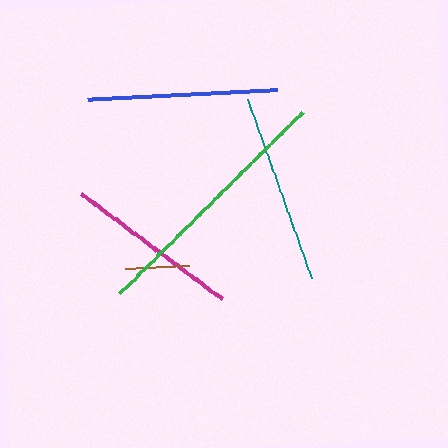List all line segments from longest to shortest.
From longest to shortest: green, teal, blue, magenta, brown.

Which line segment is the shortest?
The brown line is the shortest at approximately 64 pixels.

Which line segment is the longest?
The green line is the longest at approximately 258 pixels.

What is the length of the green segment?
The green segment is approximately 258 pixels long.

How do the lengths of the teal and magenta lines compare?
The teal and magenta lines are approximately the same length.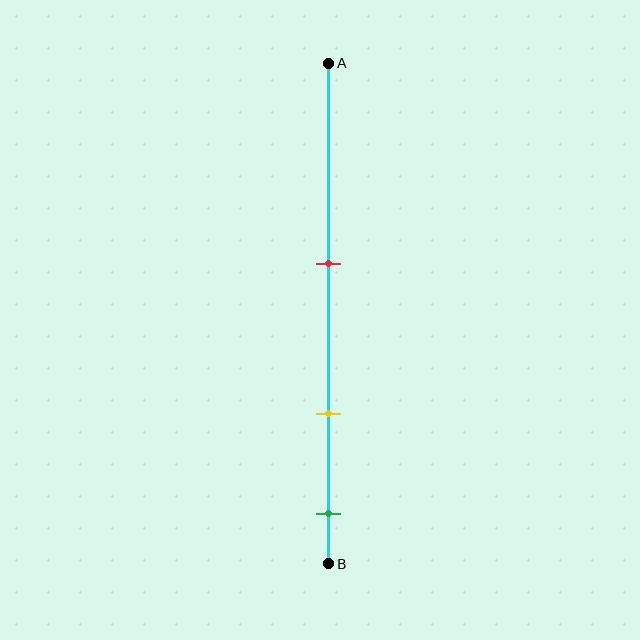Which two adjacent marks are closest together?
The yellow and green marks are the closest adjacent pair.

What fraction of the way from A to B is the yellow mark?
The yellow mark is approximately 70% (0.7) of the way from A to B.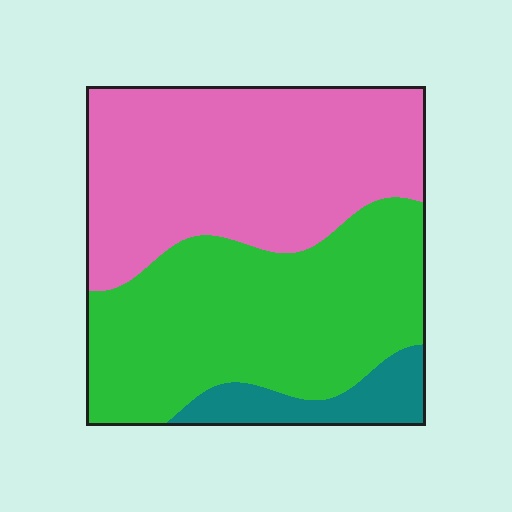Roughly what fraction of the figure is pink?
Pink covers 46% of the figure.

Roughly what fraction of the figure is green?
Green covers 45% of the figure.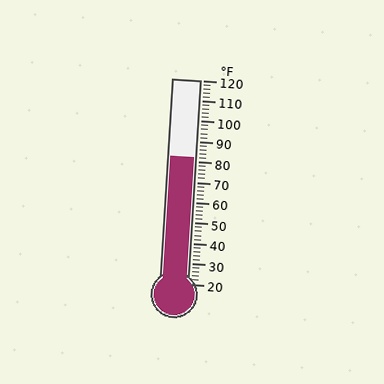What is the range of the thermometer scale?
The thermometer scale ranges from 20°F to 120°F.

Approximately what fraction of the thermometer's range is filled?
The thermometer is filled to approximately 60% of its range.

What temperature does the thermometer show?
The thermometer shows approximately 82°F.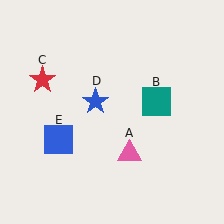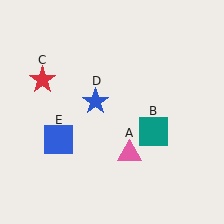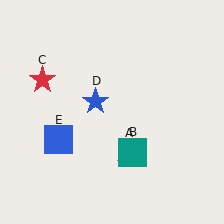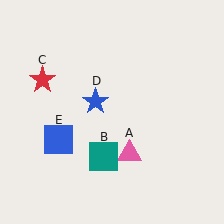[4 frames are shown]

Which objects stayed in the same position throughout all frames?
Pink triangle (object A) and red star (object C) and blue star (object D) and blue square (object E) remained stationary.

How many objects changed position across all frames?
1 object changed position: teal square (object B).